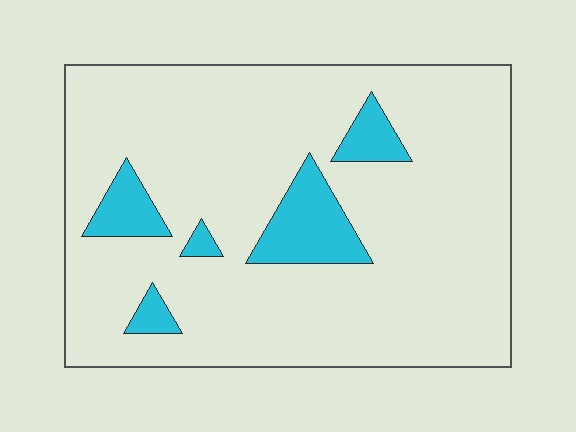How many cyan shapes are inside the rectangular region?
5.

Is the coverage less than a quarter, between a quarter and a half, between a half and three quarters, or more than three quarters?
Less than a quarter.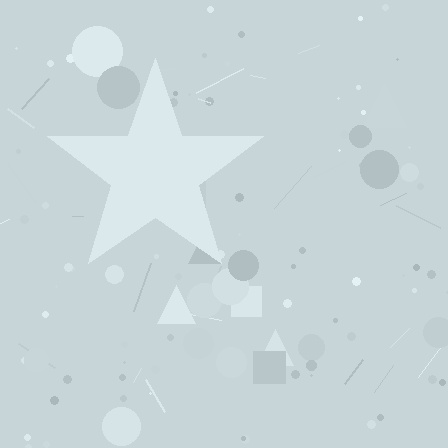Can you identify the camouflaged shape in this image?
The camouflaged shape is a star.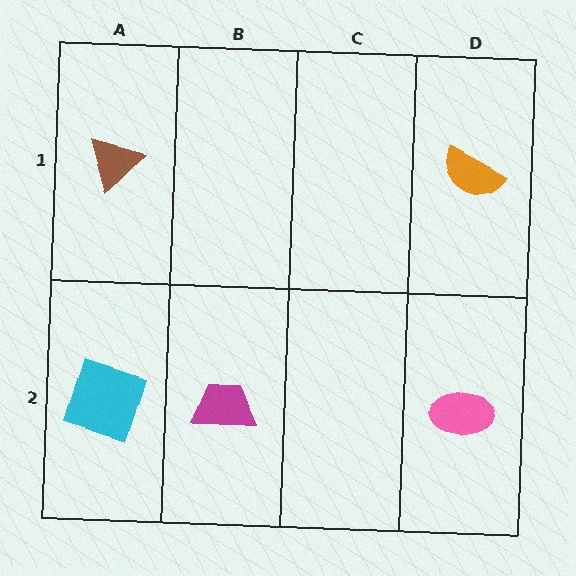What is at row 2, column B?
A magenta trapezoid.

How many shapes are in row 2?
3 shapes.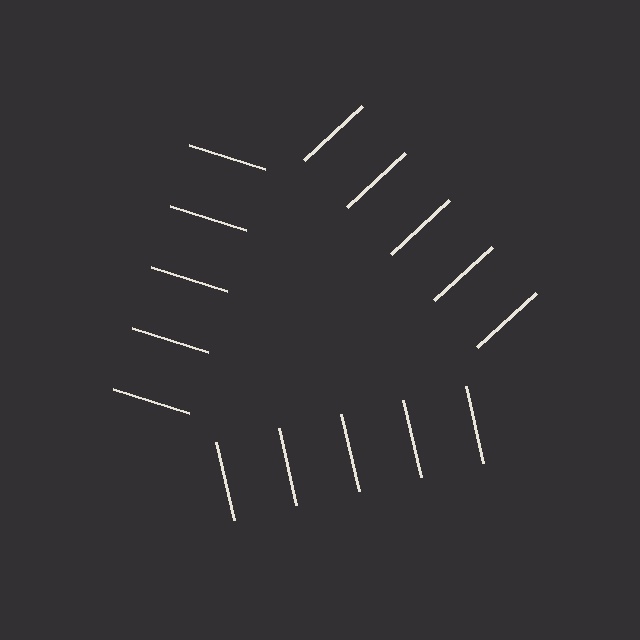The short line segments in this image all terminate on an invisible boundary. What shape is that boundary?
An illusory triangle — the line segments terminate on its edges but no continuous stroke is drawn.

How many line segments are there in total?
15 — 5 along each of the 3 edges.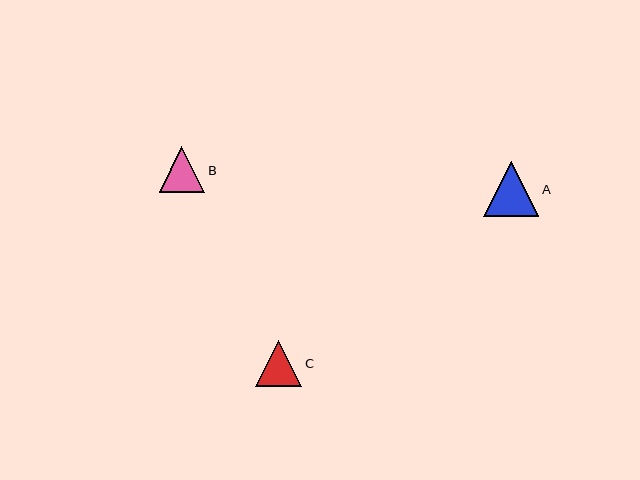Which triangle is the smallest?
Triangle B is the smallest with a size of approximately 45 pixels.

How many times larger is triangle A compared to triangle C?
Triangle A is approximately 1.2 times the size of triangle C.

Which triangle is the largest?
Triangle A is the largest with a size of approximately 55 pixels.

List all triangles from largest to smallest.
From largest to smallest: A, C, B.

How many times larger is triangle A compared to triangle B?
Triangle A is approximately 1.2 times the size of triangle B.